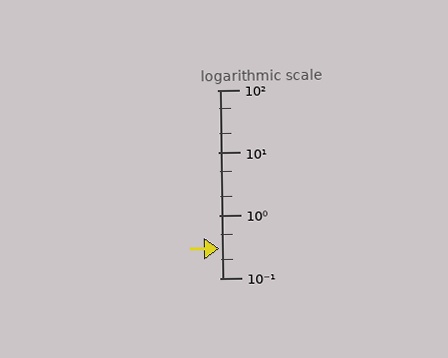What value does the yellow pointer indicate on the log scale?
The pointer indicates approximately 0.3.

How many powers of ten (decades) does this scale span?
The scale spans 3 decades, from 0.1 to 100.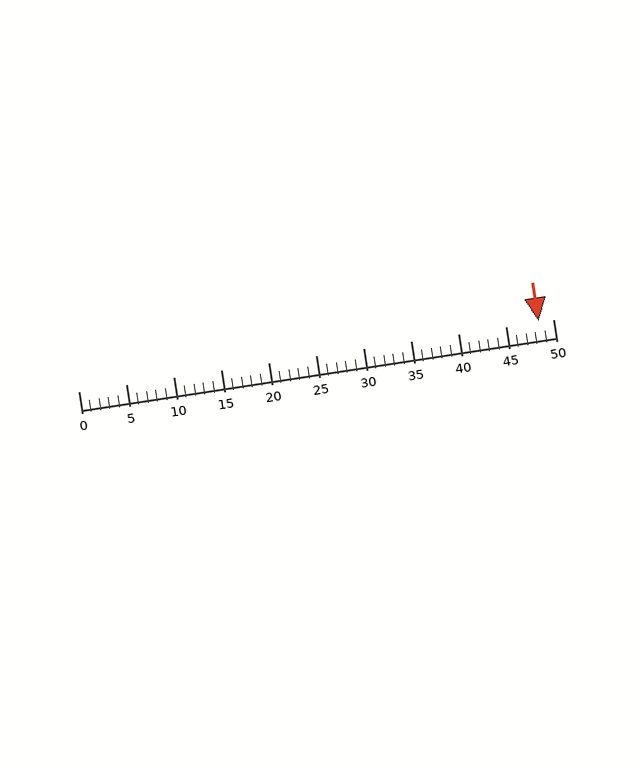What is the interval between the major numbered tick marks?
The major tick marks are spaced 5 units apart.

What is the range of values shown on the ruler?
The ruler shows values from 0 to 50.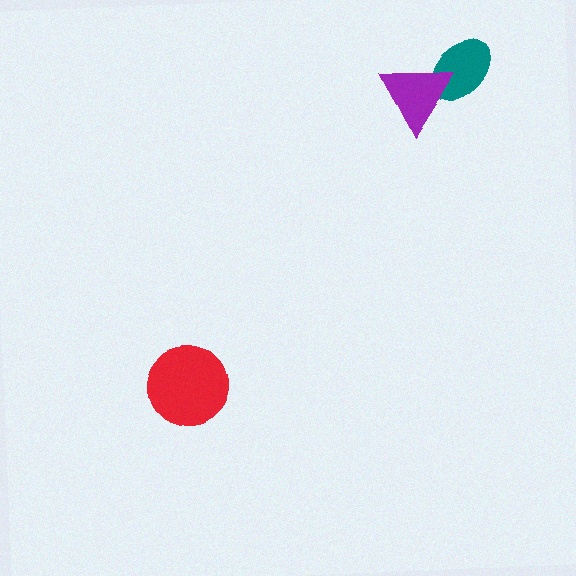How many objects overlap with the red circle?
0 objects overlap with the red circle.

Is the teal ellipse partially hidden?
Yes, it is partially covered by another shape.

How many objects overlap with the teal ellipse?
1 object overlaps with the teal ellipse.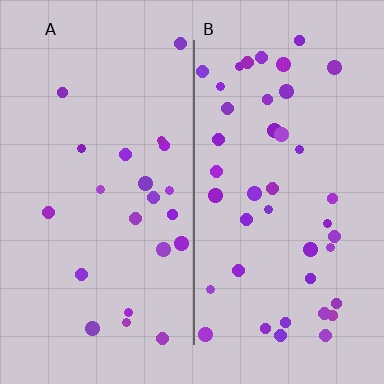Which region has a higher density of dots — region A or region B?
B (the right).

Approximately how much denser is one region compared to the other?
Approximately 1.9× — region B over region A.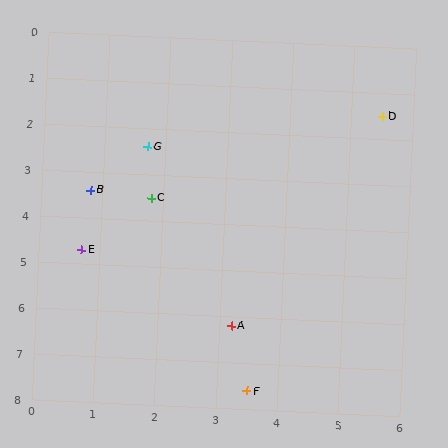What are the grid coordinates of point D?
Point D is at approximately (5.5, 1.5).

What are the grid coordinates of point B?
Point B is at approximately (0.8, 3.4).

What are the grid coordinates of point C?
Point C is at approximately (1.8, 3.5).